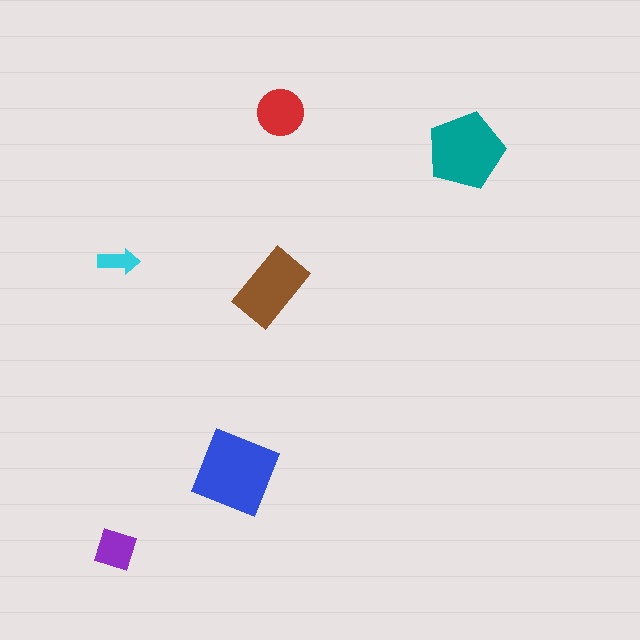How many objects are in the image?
There are 6 objects in the image.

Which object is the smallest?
The cyan arrow.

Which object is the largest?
The blue diamond.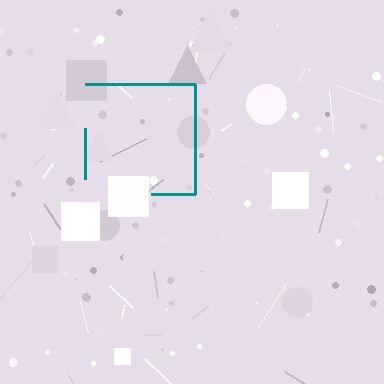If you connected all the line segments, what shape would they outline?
They would outline a square.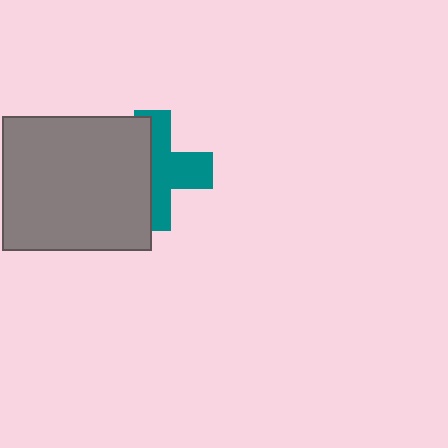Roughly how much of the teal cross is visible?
About half of it is visible (roughly 53%).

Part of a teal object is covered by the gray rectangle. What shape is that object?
It is a cross.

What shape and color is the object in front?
The object in front is a gray rectangle.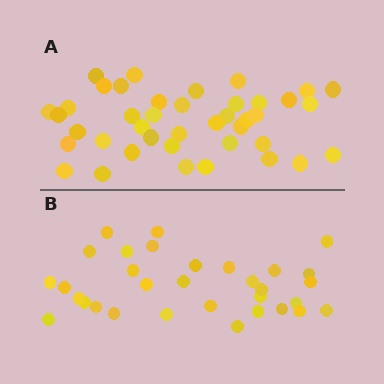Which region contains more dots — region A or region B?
Region A (the top region) has more dots.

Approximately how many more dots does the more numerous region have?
Region A has roughly 8 or so more dots than region B.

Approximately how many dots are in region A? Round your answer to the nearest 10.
About 40 dots. (The exact count is 41, which rounds to 40.)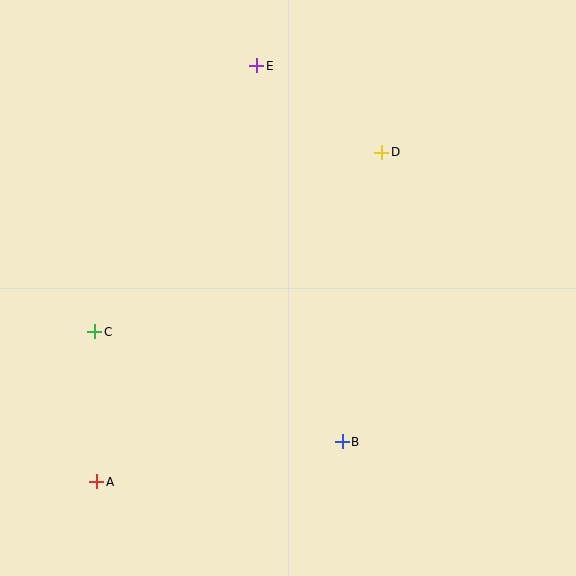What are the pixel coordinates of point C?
Point C is at (95, 332).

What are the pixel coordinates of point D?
Point D is at (382, 152).